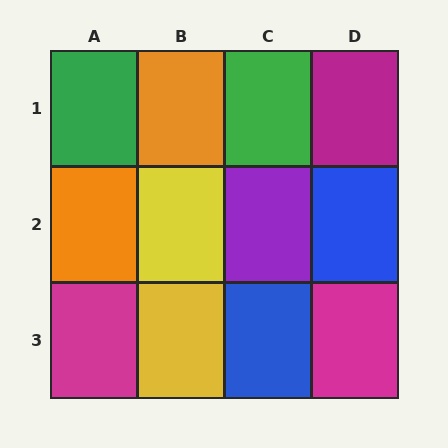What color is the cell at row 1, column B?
Orange.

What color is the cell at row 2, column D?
Blue.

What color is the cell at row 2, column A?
Orange.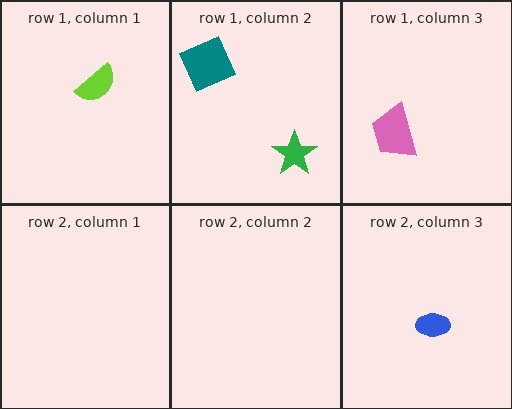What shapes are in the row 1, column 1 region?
The lime semicircle.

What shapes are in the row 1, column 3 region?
The pink trapezoid.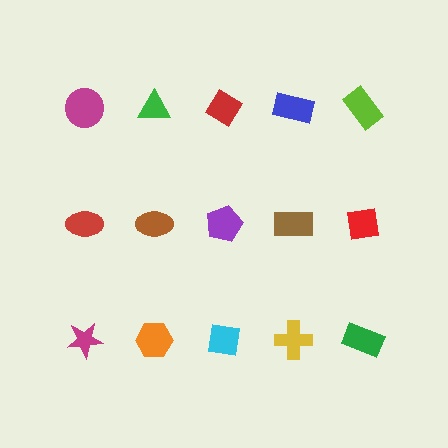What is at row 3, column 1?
A magenta star.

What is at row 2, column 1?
A red ellipse.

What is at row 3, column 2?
An orange hexagon.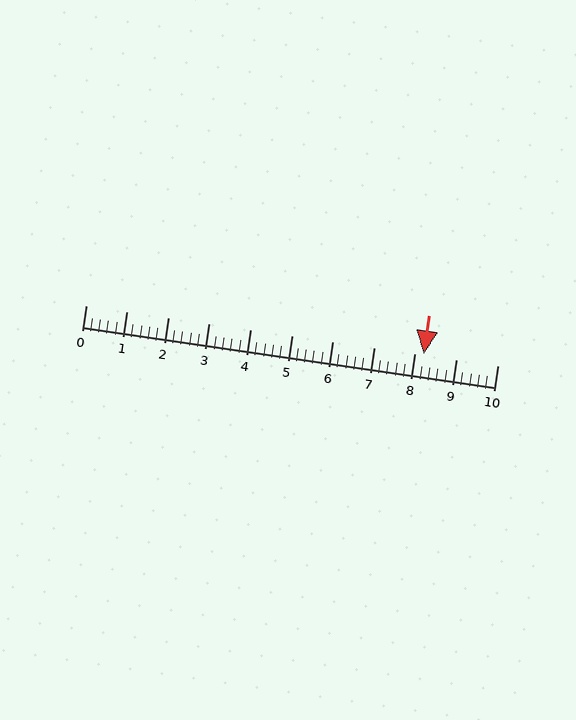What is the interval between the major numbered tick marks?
The major tick marks are spaced 1 units apart.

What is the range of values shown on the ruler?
The ruler shows values from 0 to 10.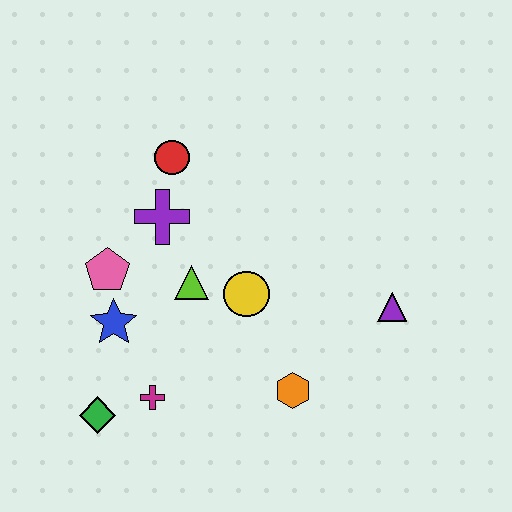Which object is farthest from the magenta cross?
The purple triangle is farthest from the magenta cross.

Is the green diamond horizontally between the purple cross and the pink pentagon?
No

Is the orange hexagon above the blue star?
No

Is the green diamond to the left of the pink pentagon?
Yes